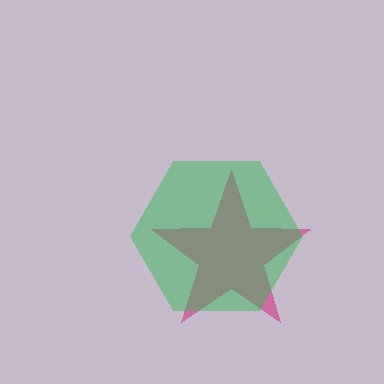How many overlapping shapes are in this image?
There are 2 overlapping shapes in the image.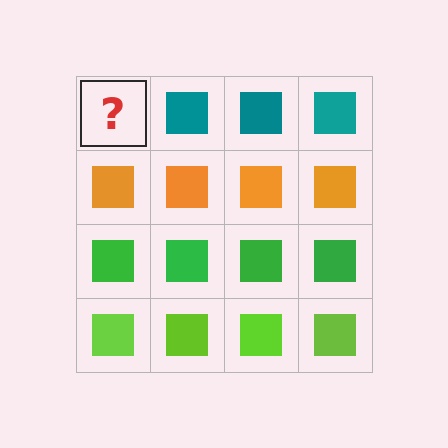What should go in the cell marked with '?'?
The missing cell should contain a teal square.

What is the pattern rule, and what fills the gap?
The rule is that each row has a consistent color. The gap should be filled with a teal square.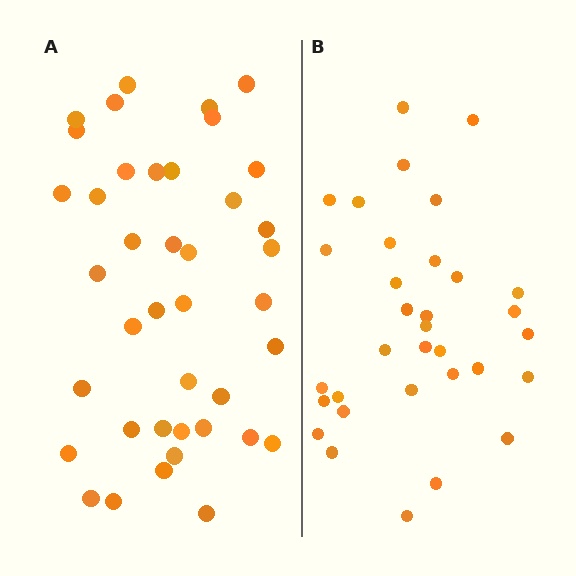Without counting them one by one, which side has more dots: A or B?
Region A (the left region) has more dots.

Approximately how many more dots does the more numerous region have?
Region A has roughly 8 or so more dots than region B.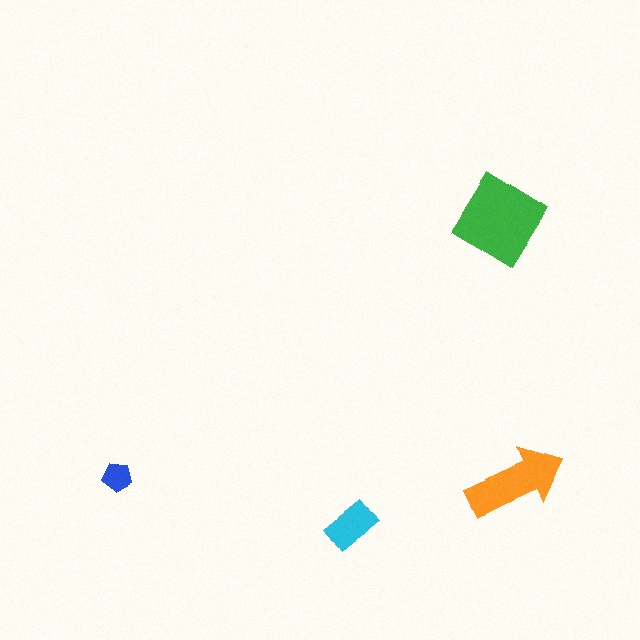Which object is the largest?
The green diamond.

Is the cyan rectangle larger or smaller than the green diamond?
Smaller.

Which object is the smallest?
The blue pentagon.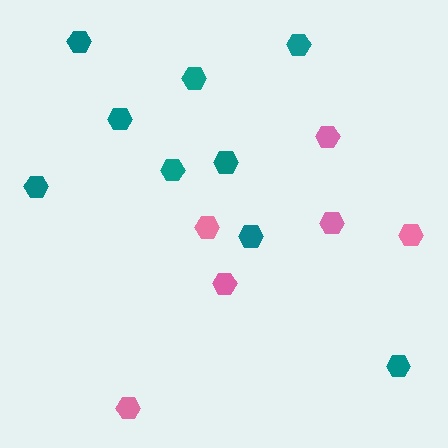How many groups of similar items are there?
There are 2 groups: one group of teal hexagons (9) and one group of pink hexagons (6).